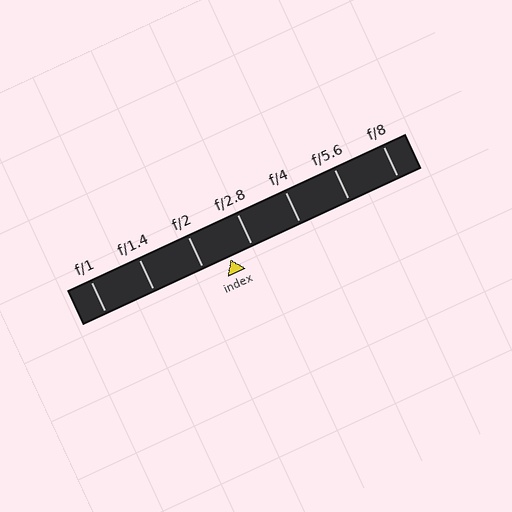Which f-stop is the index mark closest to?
The index mark is closest to f/2.8.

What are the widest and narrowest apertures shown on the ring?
The widest aperture shown is f/1 and the narrowest is f/8.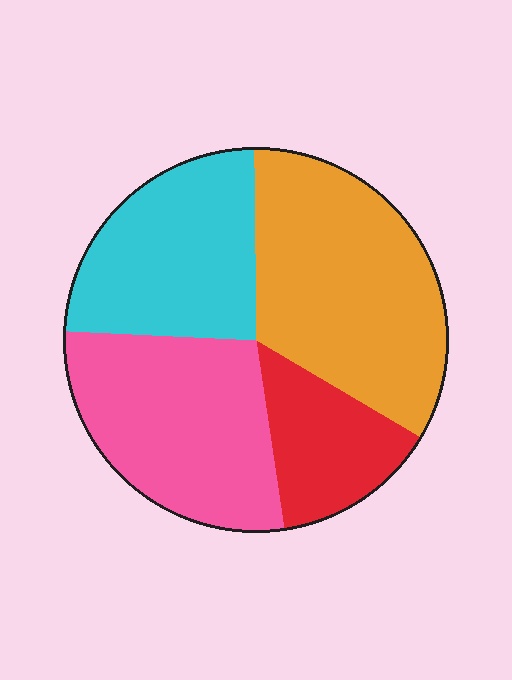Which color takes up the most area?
Orange, at roughly 35%.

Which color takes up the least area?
Red, at roughly 15%.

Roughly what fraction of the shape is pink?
Pink takes up about one quarter (1/4) of the shape.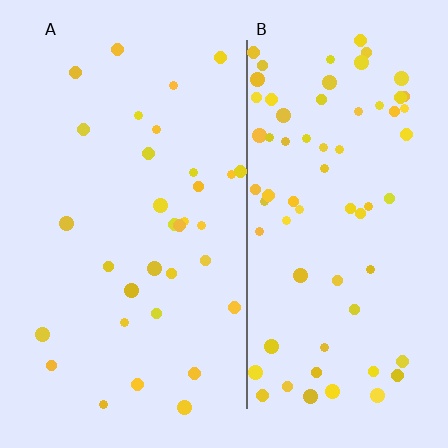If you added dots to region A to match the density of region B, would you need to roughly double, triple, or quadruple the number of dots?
Approximately double.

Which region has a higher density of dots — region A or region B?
B (the right).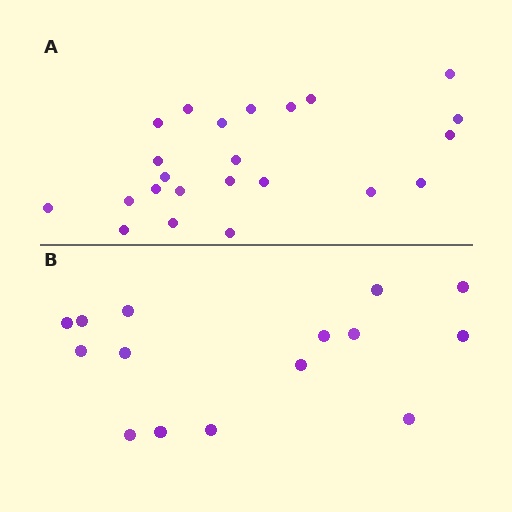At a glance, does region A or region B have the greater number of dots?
Region A (the top region) has more dots.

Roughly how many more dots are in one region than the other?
Region A has roughly 8 or so more dots than region B.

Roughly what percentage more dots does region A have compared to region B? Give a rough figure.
About 55% more.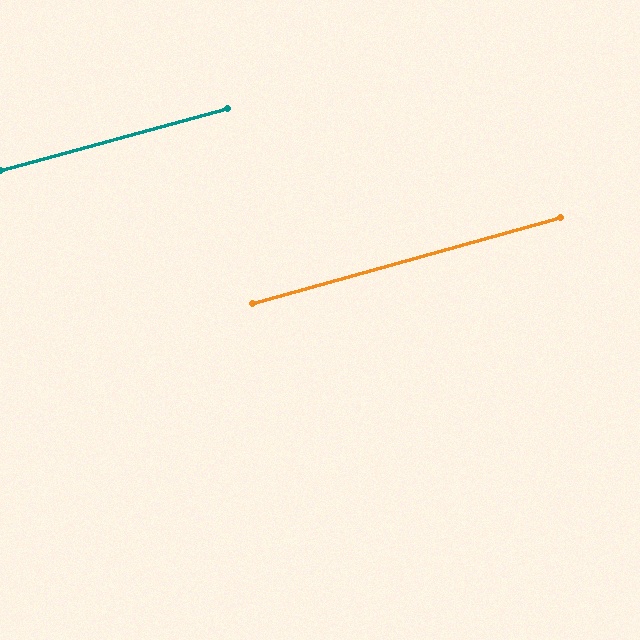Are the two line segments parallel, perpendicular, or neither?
Parallel — their directions differ by only 0.3°.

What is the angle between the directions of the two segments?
Approximately 0 degrees.